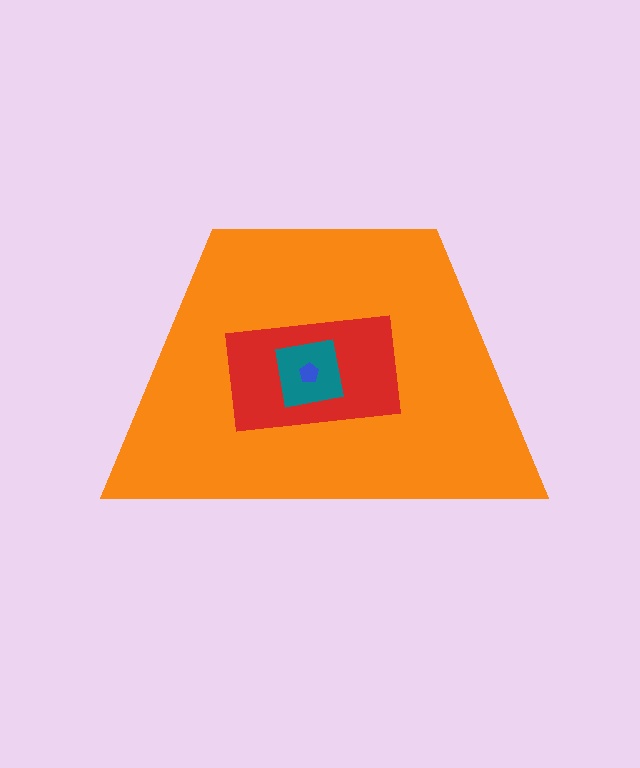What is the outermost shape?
The orange trapezoid.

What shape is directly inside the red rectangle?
The teal square.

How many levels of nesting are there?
4.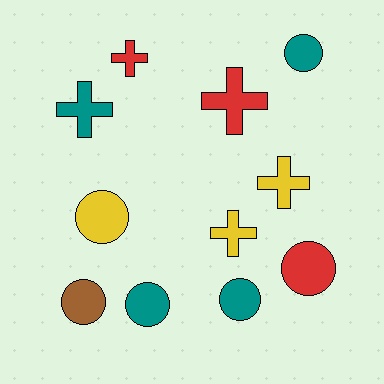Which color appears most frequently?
Teal, with 4 objects.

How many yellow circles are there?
There is 1 yellow circle.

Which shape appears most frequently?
Circle, with 6 objects.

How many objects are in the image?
There are 11 objects.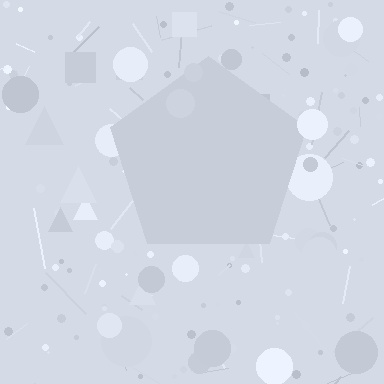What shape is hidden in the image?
A pentagon is hidden in the image.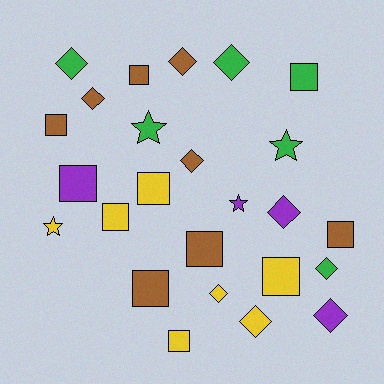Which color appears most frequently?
Brown, with 8 objects.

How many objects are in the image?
There are 25 objects.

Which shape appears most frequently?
Square, with 11 objects.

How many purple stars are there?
There is 1 purple star.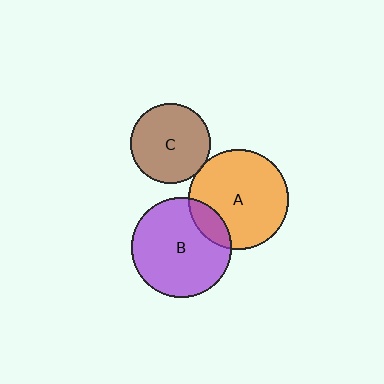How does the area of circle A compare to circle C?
Approximately 1.5 times.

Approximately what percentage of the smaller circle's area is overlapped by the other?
Approximately 15%.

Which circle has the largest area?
Circle A (orange).